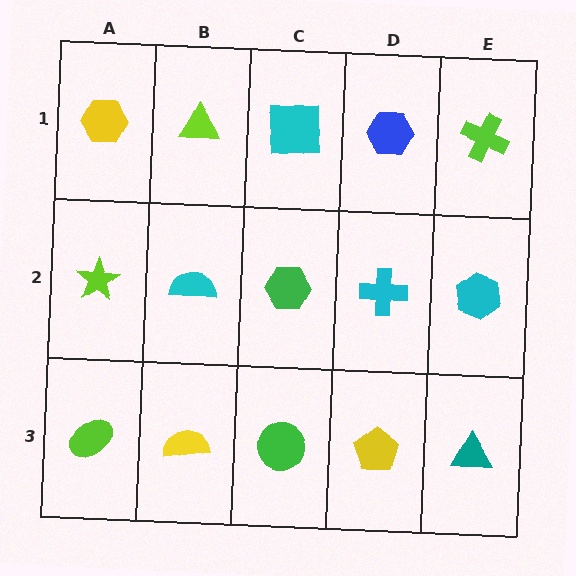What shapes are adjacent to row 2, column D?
A blue hexagon (row 1, column D), a yellow pentagon (row 3, column D), a green hexagon (row 2, column C), a cyan hexagon (row 2, column E).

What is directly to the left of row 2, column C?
A cyan semicircle.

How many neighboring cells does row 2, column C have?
4.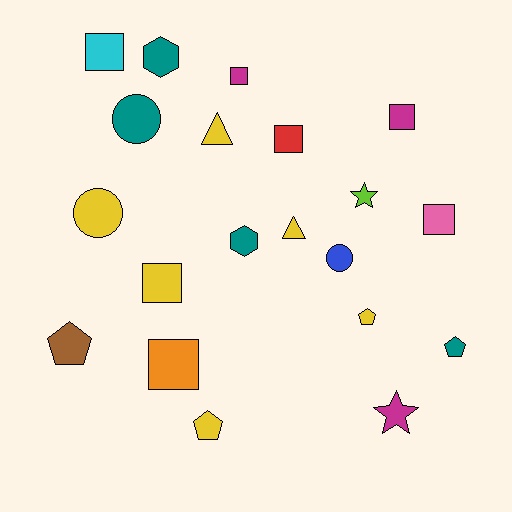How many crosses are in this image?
There are no crosses.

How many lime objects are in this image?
There is 1 lime object.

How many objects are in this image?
There are 20 objects.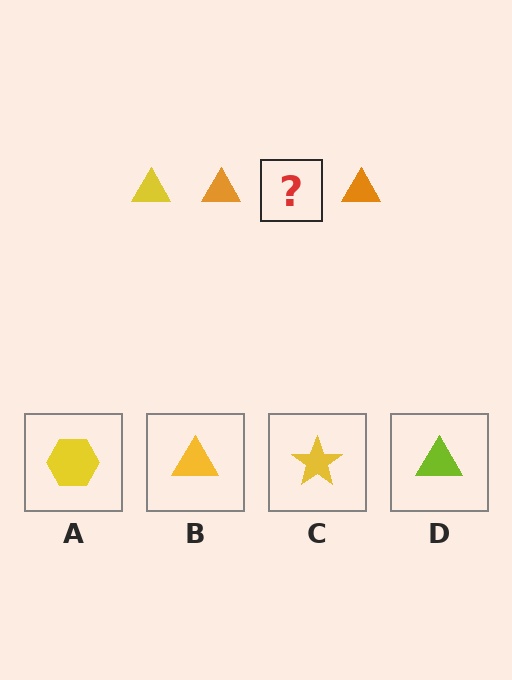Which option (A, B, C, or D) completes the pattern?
B.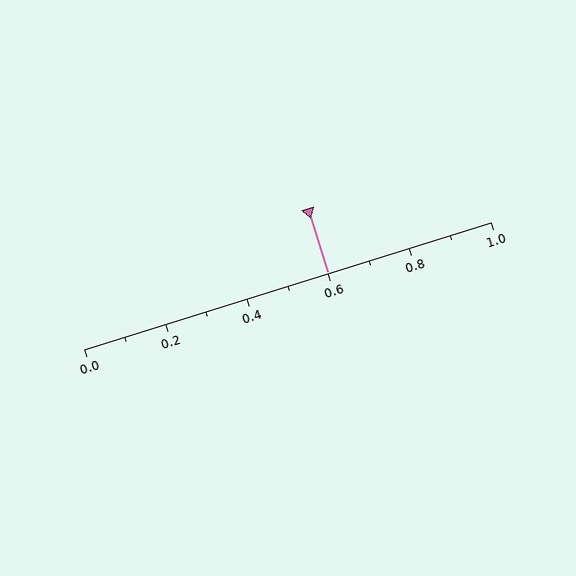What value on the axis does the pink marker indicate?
The marker indicates approximately 0.6.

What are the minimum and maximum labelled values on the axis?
The axis runs from 0.0 to 1.0.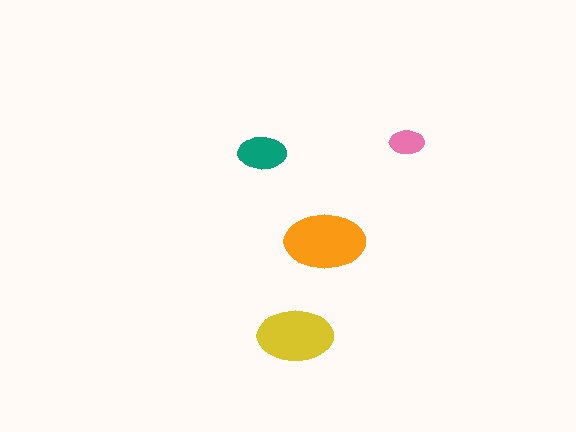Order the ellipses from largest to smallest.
the orange one, the yellow one, the teal one, the pink one.